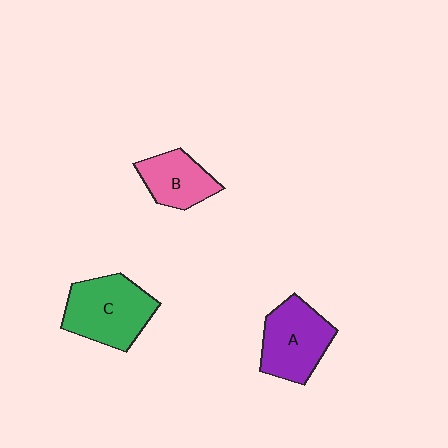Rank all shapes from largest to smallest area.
From largest to smallest: C (green), A (purple), B (pink).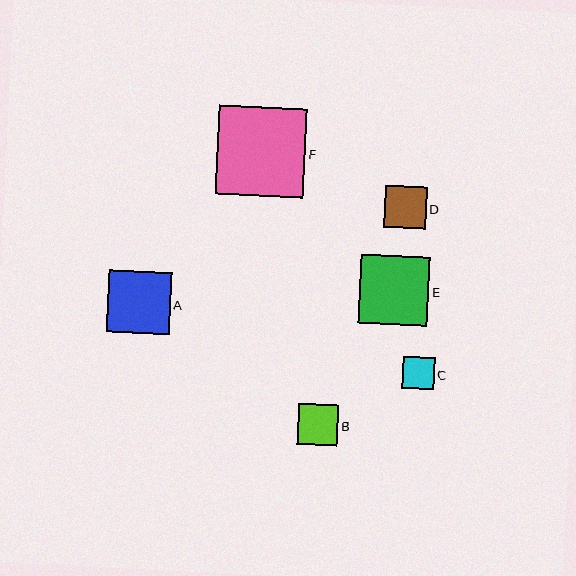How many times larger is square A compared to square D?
Square A is approximately 1.5 times the size of square D.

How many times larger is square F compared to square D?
Square F is approximately 2.1 times the size of square D.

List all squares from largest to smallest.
From largest to smallest: F, E, A, D, B, C.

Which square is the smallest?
Square C is the smallest with a size of approximately 31 pixels.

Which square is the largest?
Square F is the largest with a size of approximately 89 pixels.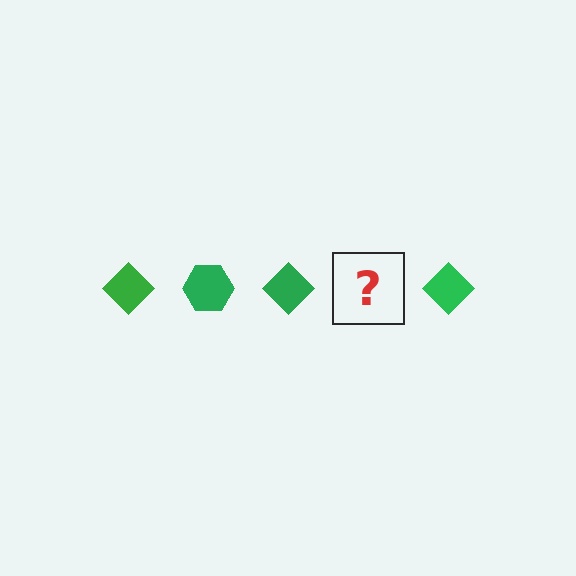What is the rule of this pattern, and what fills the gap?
The rule is that the pattern cycles through diamond, hexagon shapes in green. The gap should be filled with a green hexagon.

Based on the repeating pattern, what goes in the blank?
The blank should be a green hexagon.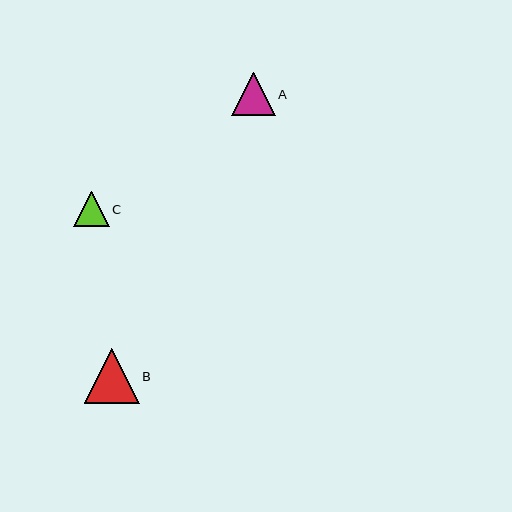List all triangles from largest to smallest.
From largest to smallest: B, A, C.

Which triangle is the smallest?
Triangle C is the smallest with a size of approximately 35 pixels.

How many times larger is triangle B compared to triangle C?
Triangle B is approximately 1.6 times the size of triangle C.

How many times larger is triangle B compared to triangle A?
Triangle B is approximately 1.3 times the size of triangle A.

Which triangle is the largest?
Triangle B is the largest with a size of approximately 55 pixels.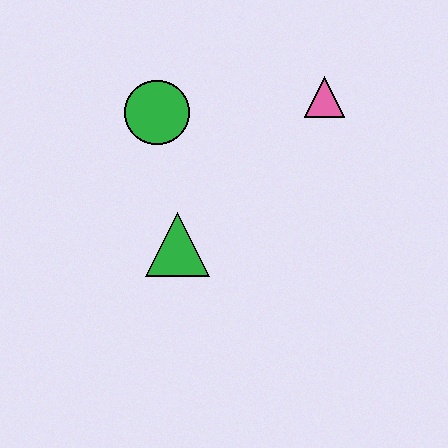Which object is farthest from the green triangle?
The pink triangle is farthest from the green triangle.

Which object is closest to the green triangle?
The green circle is closest to the green triangle.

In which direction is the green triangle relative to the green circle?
The green triangle is below the green circle.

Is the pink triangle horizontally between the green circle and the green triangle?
No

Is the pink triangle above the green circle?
Yes